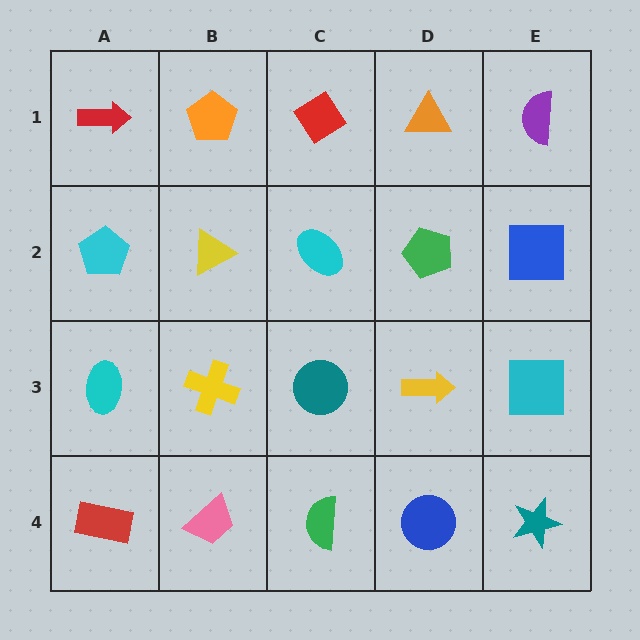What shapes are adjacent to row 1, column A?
A cyan pentagon (row 2, column A), an orange pentagon (row 1, column B).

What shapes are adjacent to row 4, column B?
A yellow cross (row 3, column B), a red rectangle (row 4, column A), a green semicircle (row 4, column C).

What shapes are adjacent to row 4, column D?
A yellow arrow (row 3, column D), a green semicircle (row 4, column C), a teal star (row 4, column E).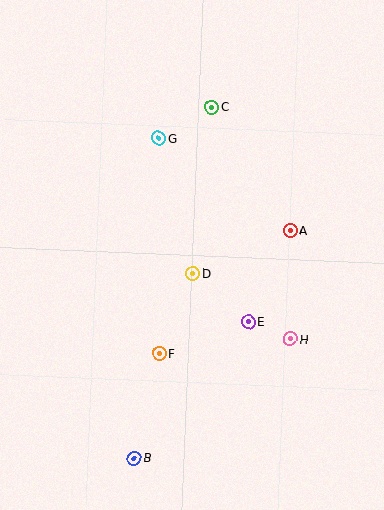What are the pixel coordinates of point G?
Point G is at (159, 138).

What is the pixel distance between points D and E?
The distance between D and E is 74 pixels.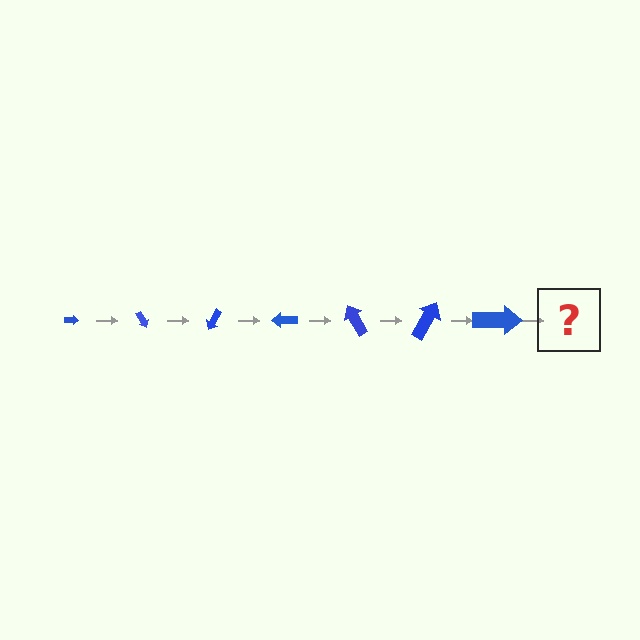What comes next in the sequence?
The next element should be an arrow, larger than the previous one and rotated 420 degrees from the start.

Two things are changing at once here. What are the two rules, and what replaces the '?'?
The two rules are that the arrow grows larger each step and it rotates 60 degrees each step. The '?' should be an arrow, larger than the previous one and rotated 420 degrees from the start.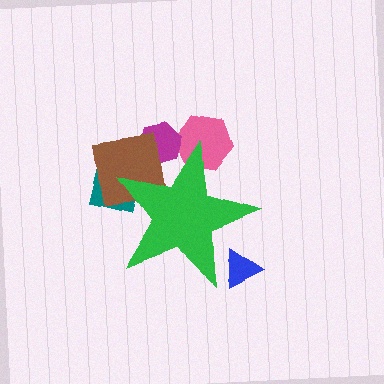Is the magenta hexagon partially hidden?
Yes, the magenta hexagon is partially hidden behind the green star.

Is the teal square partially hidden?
Yes, the teal square is partially hidden behind the green star.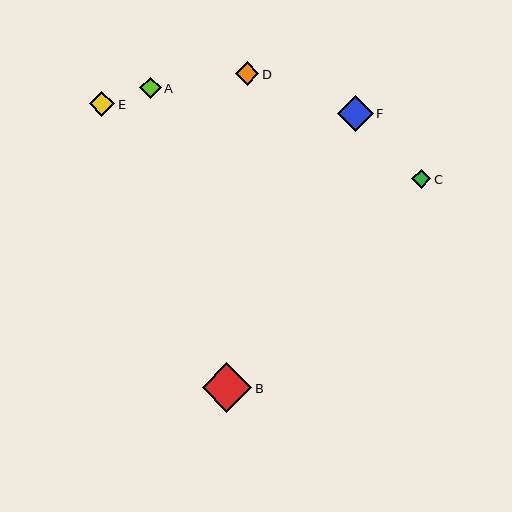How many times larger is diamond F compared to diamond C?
Diamond F is approximately 1.8 times the size of diamond C.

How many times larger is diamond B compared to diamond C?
Diamond B is approximately 2.5 times the size of diamond C.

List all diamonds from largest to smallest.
From largest to smallest: B, F, E, D, A, C.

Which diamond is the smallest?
Diamond C is the smallest with a size of approximately 19 pixels.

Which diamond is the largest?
Diamond B is the largest with a size of approximately 49 pixels.